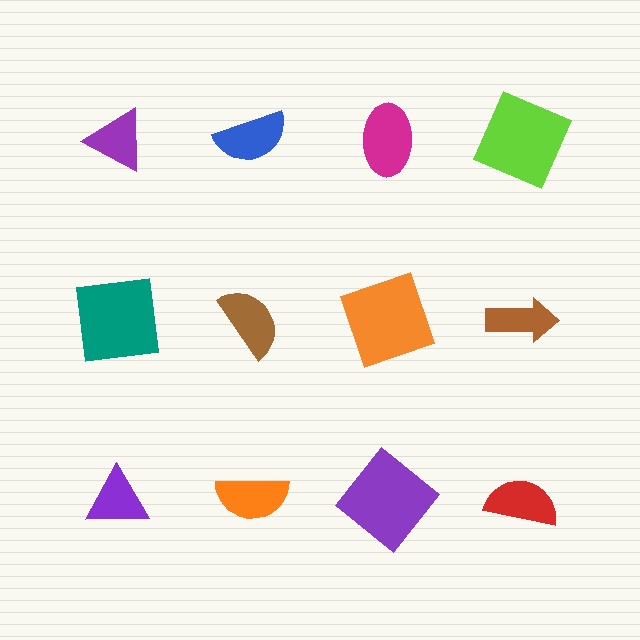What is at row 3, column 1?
A purple triangle.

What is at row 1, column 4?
A lime square.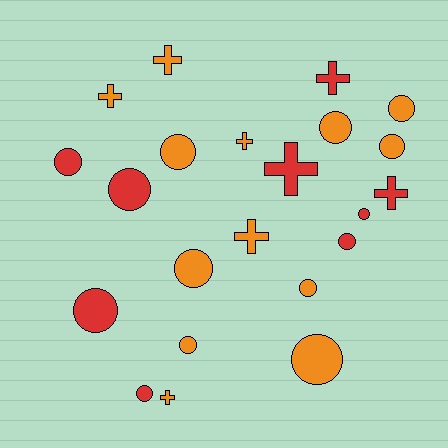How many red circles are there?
There are 6 red circles.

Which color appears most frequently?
Orange, with 13 objects.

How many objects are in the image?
There are 22 objects.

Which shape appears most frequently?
Circle, with 14 objects.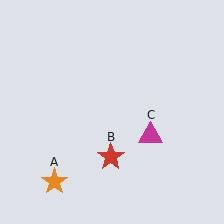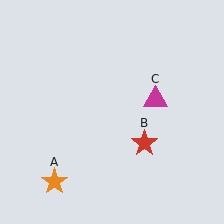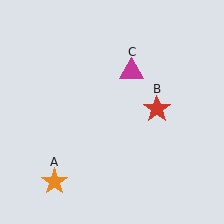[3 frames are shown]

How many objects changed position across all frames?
2 objects changed position: red star (object B), magenta triangle (object C).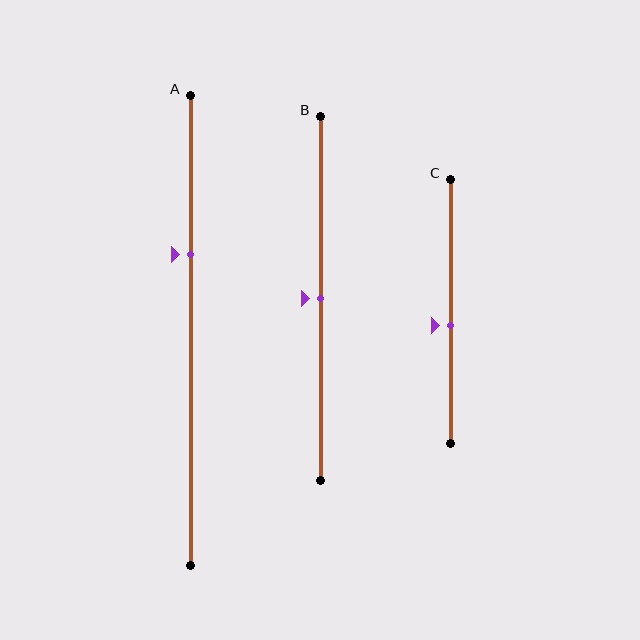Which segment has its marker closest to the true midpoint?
Segment B has its marker closest to the true midpoint.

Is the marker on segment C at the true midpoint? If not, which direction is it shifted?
No, the marker on segment C is shifted downward by about 5% of the segment length.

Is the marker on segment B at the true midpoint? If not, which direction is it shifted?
Yes, the marker on segment B is at the true midpoint.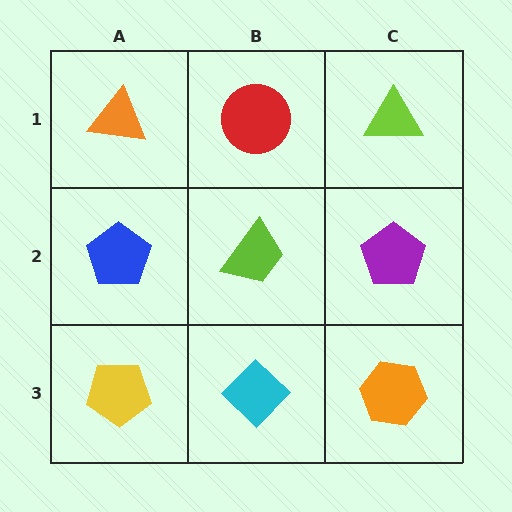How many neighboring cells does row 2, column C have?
3.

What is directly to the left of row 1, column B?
An orange triangle.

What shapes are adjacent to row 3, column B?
A lime trapezoid (row 2, column B), a yellow pentagon (row 3, column A), an orange hexagon (row 3, column C).